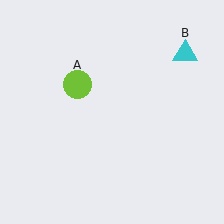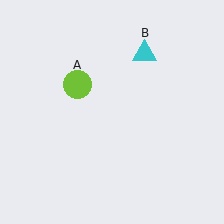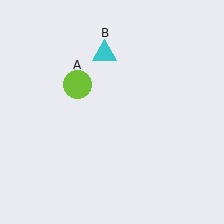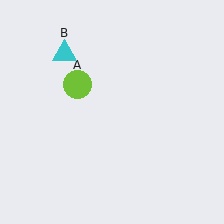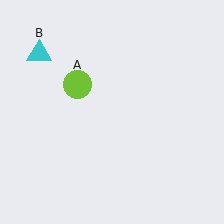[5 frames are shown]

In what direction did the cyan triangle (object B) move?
The cyan triangle (object B) moved left.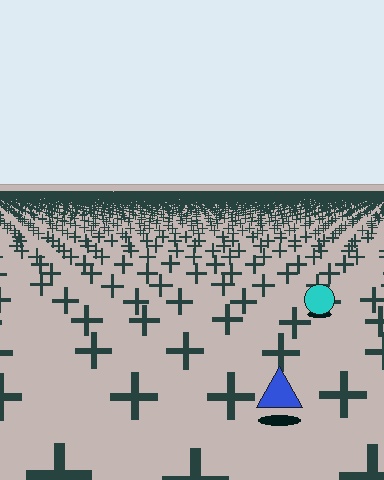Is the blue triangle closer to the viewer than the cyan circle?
Yes. The blue triangle is closer — you can tell from the texture gradient: the ground texture is coarser near it.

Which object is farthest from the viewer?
The cyan circle is farthest from the viewer. It appears smaller and the ground texture around it is denser.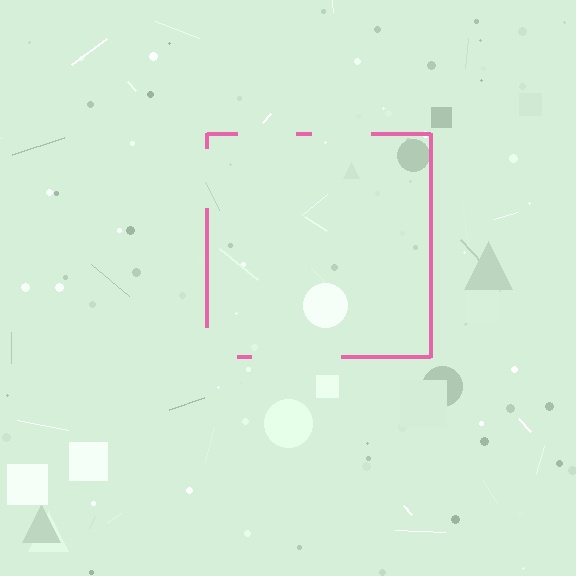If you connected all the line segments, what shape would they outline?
They would outline a square.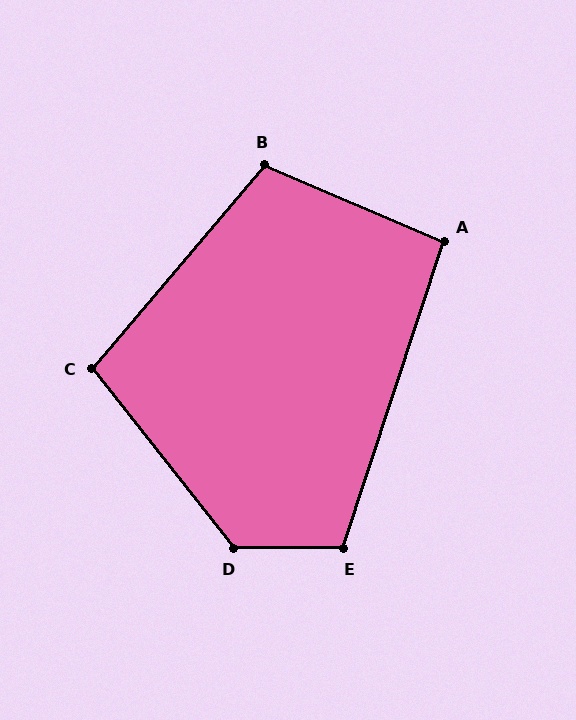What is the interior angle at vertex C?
Approximately 101 degrees (obtuse).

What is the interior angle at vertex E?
Approximately 108 degrees (obtuse).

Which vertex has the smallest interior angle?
A, at approximately 95 degrees.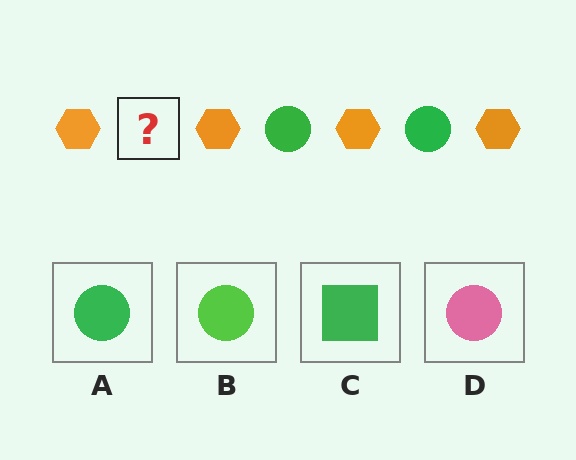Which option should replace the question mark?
Option A.